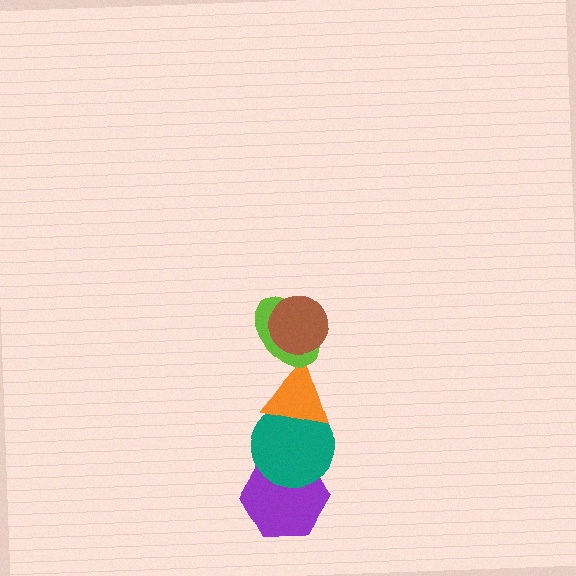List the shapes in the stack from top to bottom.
From top to bottom: the brown circle, the lime ellipse, the orange triangle, the teal circle, the purple hexagon.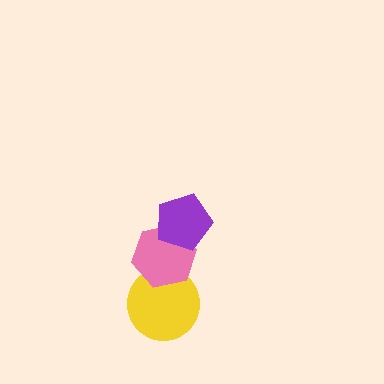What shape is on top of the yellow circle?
The pink hexagon is on top of the yellow circle.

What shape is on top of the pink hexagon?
The purple pentagon is on top of the pink hexagon.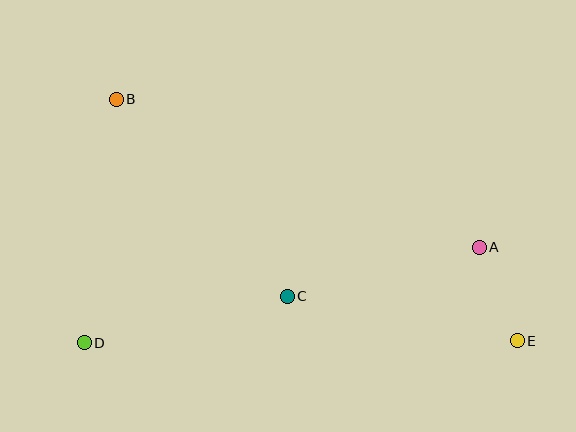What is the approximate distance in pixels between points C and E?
The distance between C and E is approximately 234 pixels.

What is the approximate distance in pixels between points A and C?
The distance between A and C is approximately 198 pixels.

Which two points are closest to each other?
Points A and E are closest to each other.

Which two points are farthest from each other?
Points B and E are farthest from each other.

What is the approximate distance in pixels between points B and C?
The distance between B and C is approximately 261 pixels.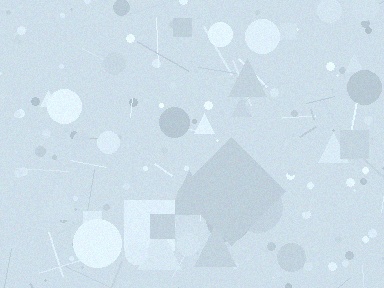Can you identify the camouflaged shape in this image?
The camouflaged shape is a diamond.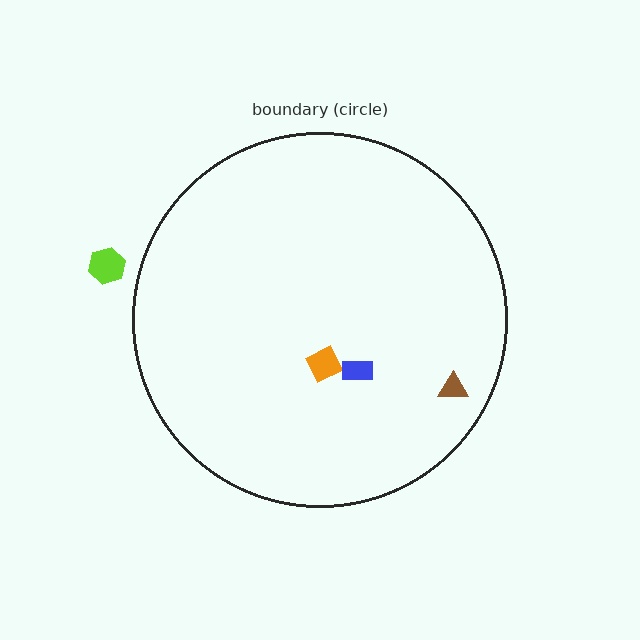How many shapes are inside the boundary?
3 inside, 1 outside.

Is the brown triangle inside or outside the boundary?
Inside.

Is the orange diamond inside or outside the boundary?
Inside.